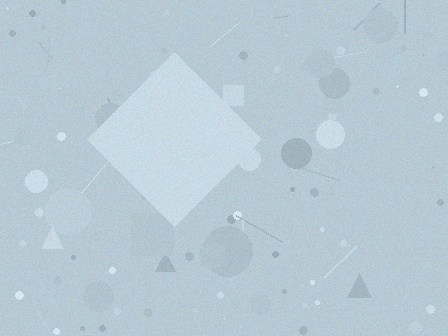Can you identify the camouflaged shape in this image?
The camouflaged shape is a diamond.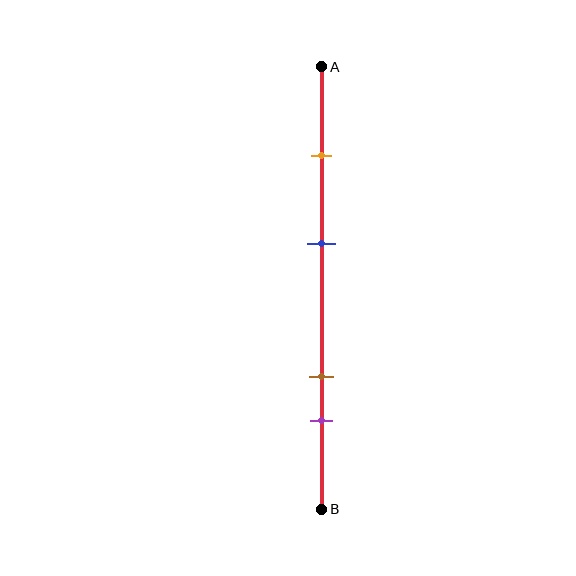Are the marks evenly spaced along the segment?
No, the marks are not evenly spaced.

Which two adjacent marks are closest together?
The brown and purple marks are the closest adjacent pair.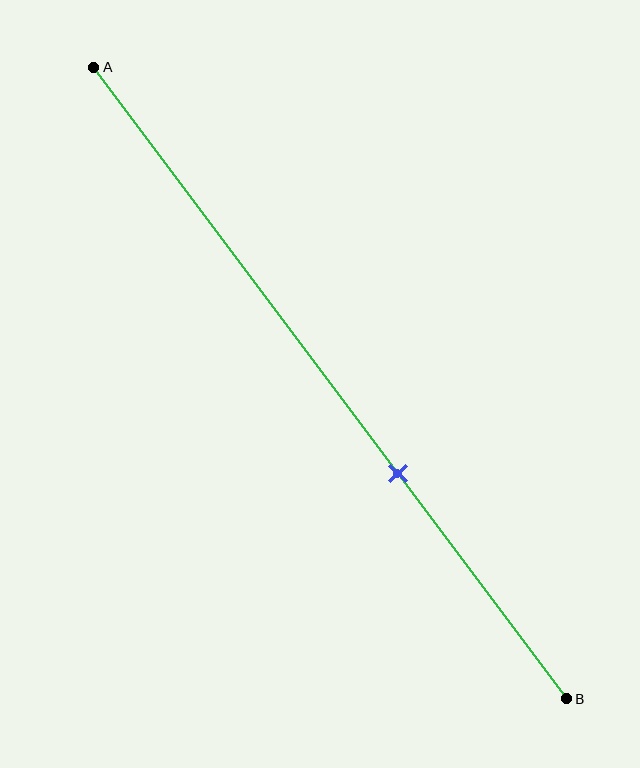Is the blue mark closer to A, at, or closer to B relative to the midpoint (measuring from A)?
The blue mark is closer to point B than the midpoint of segment AB.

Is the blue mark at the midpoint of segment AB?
No, the mark is at about 65% from A, not at the 50% midpoint.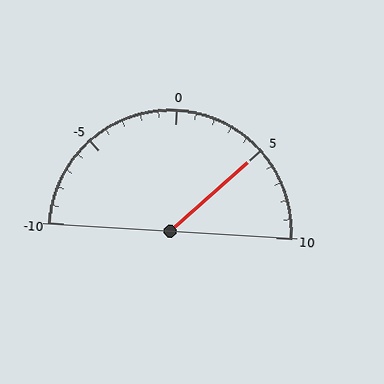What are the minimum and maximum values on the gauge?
The gauge ranges from -10 to 10.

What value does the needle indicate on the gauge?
The needle indicates approximately 5.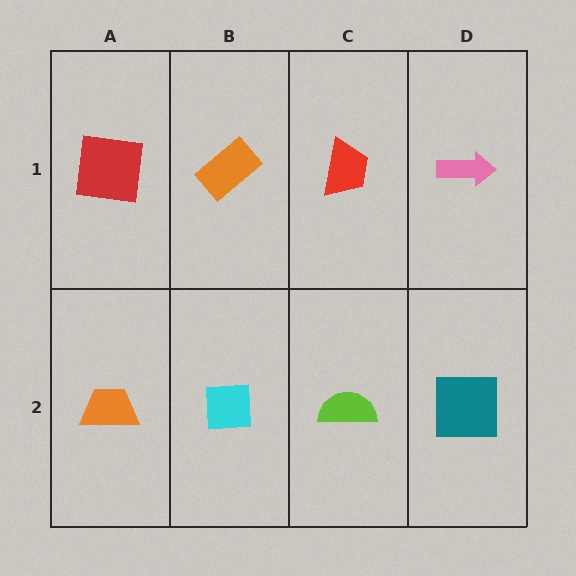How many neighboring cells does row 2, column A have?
2.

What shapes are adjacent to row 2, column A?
A red square (row 1, column A), a cyan square (row 2, column B).